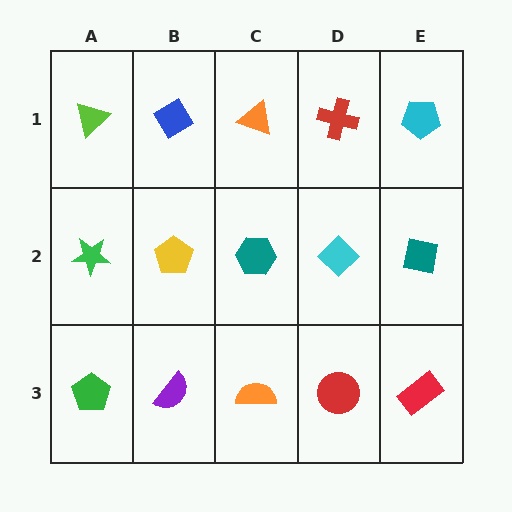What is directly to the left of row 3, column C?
A purple semicircle.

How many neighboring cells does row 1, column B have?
3.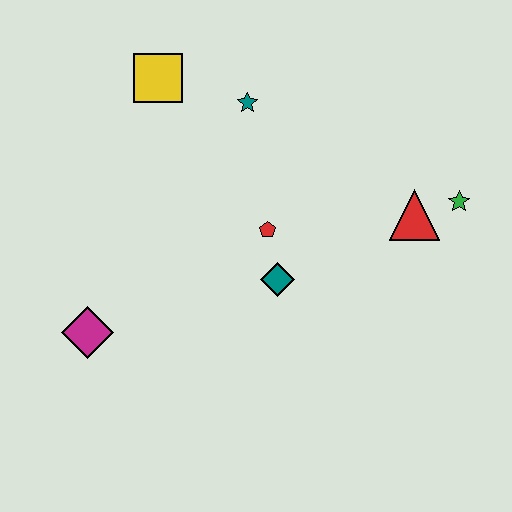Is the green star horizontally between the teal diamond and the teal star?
No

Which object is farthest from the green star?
The magenta diamond is farthest from the green star.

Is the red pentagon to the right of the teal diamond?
No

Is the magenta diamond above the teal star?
No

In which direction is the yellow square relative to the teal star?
The yellow square is to the left of the teal star.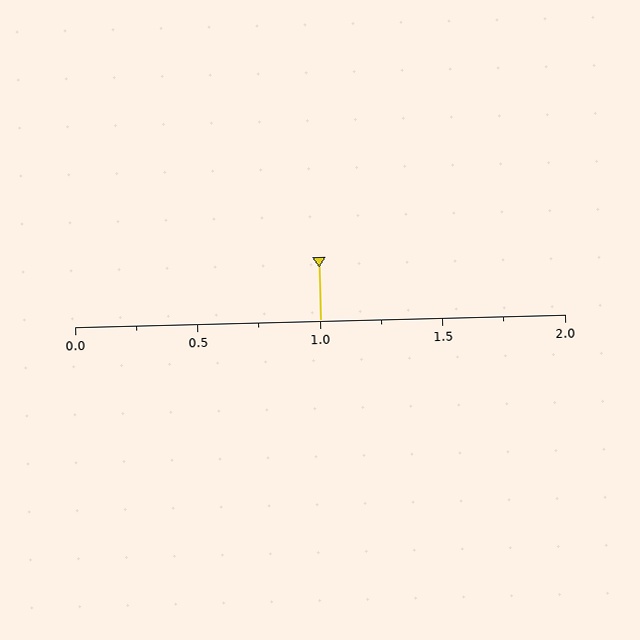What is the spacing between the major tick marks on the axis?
The major ticks are spaced 0.5 apart.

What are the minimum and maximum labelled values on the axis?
The axis runs from 0.0 to 2.0.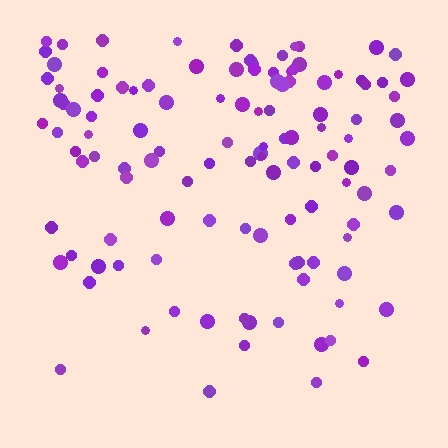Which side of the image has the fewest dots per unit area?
The bottom.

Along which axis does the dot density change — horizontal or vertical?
Vertical.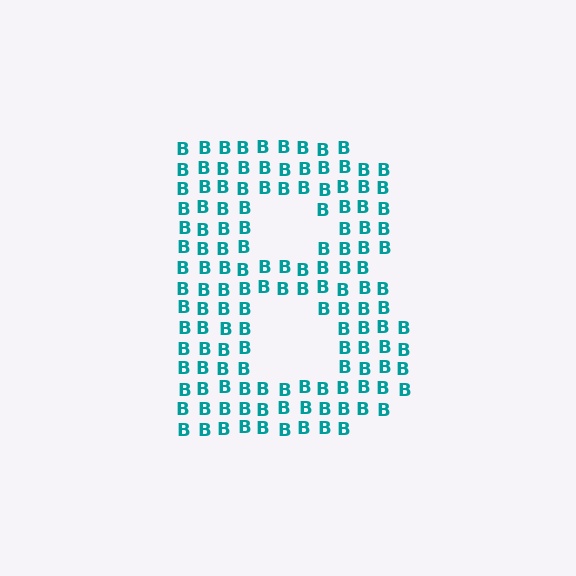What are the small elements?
The small elements are letter B's.